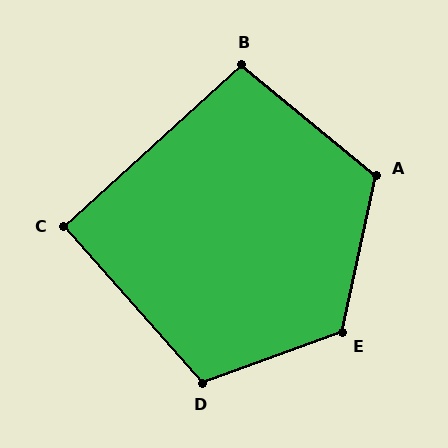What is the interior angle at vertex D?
Approximately 112 degrees (obtuse).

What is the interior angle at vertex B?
Approximately 98 degrees (obtuse).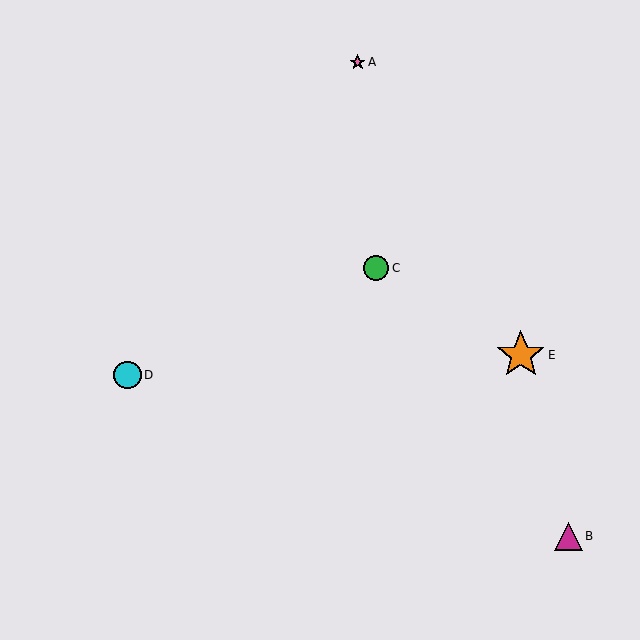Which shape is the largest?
The orange star (labeled E) is the largest.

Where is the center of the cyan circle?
The center of the cyan circle is at (127, 375).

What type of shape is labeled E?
Shape E is an orange star.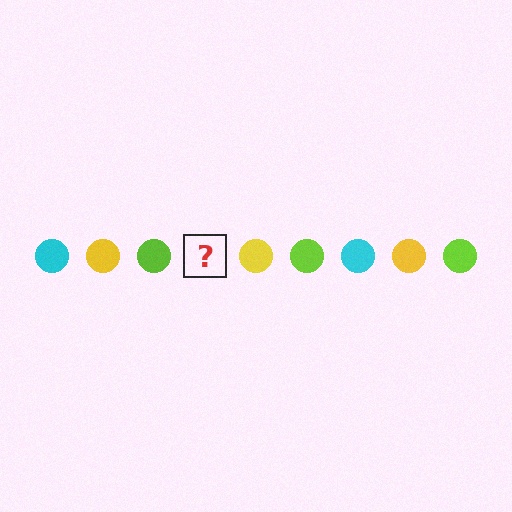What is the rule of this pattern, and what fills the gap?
The rule is that the pattern cycles through cyan, yellow, lime circles. The gap should be filled with a cyan circle.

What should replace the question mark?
The question mark should be replaced with a cyan circle.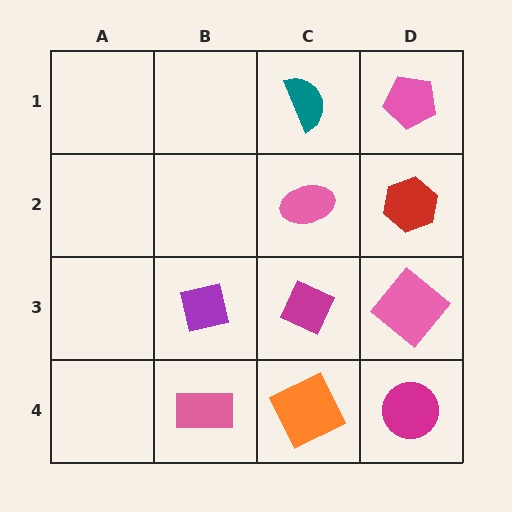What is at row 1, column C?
A teal semicircle.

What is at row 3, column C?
A magenta diamond.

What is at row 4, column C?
An orange square.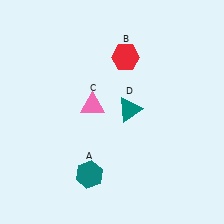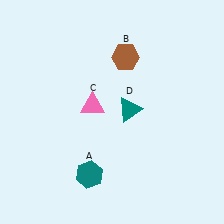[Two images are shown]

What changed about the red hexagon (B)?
In Image 1, B is red. In Image 2, it changed to brown.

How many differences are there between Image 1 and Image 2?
There is 1 difference between the two images.